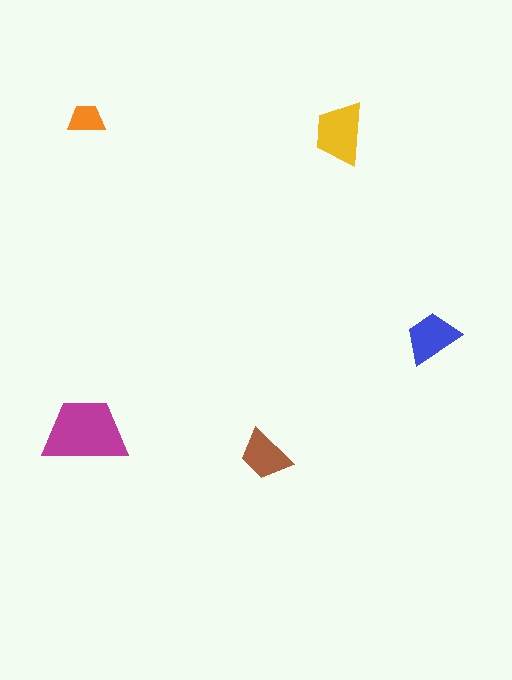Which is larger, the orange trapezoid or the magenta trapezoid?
The magenta one.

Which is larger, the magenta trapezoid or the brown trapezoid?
The magenta one.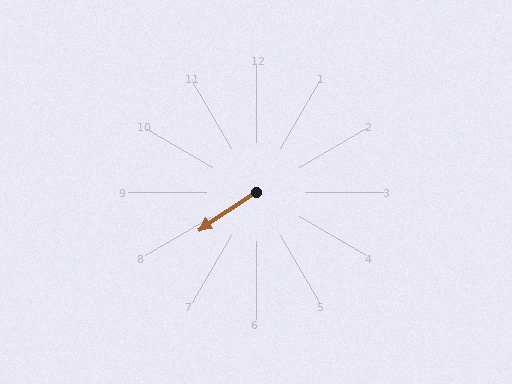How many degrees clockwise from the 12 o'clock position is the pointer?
Approximately 236 degrees.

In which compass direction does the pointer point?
Southwest.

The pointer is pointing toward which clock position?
Roughly 8 o'clock.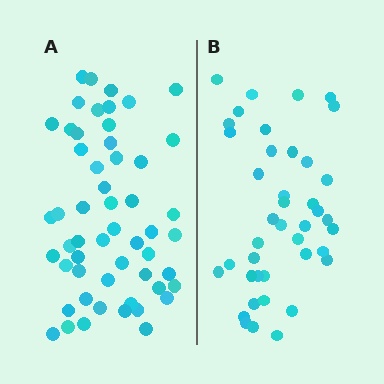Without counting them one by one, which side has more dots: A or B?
Region A (the left region) has more dots.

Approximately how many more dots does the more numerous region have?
Region A has approximately 15 more dots than region B.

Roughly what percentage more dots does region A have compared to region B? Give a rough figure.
About 30% more.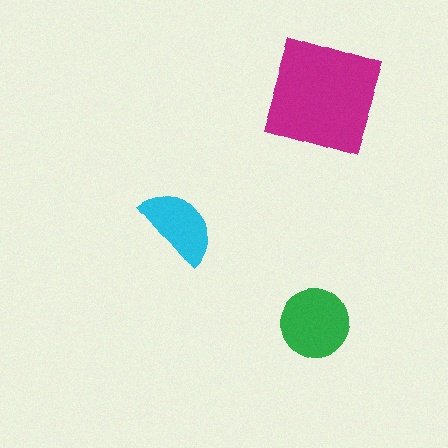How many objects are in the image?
There are 3 objects in the image.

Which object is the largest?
The magenta square.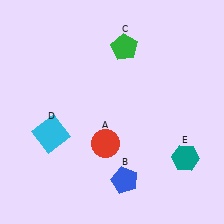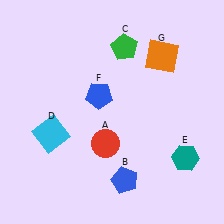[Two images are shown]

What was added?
A blue pentagon (F), an orange square (G) were added in Image 2.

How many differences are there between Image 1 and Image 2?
There are 2 differences between the two images.